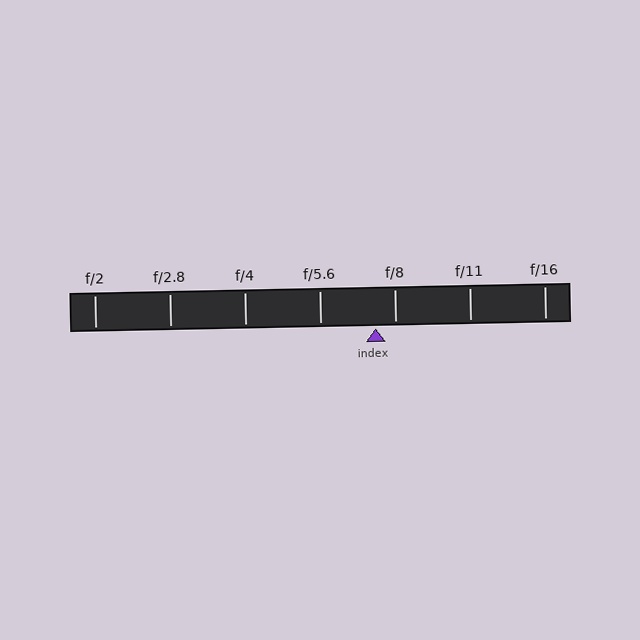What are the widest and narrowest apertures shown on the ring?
The widest aperture shown is f/2 and the narrowest is f/16.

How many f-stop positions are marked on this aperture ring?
There are 7 f-stop positions marked.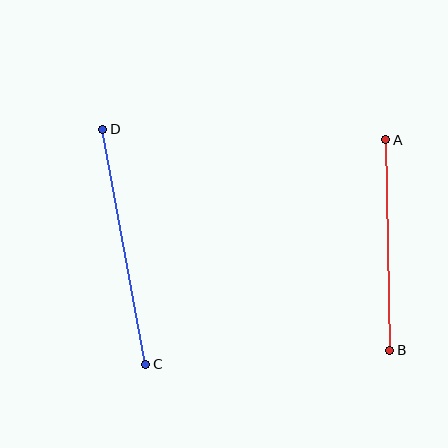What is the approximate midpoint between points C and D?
The midpoint is at approximately (124, 247) pixels.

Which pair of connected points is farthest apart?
Points C and D are farthest apart.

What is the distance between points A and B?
The distance is approximately 210 pixels.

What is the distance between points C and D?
The distance is approximately 239 pixels.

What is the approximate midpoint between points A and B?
The midpoint is at approximately (388, 245) pixels.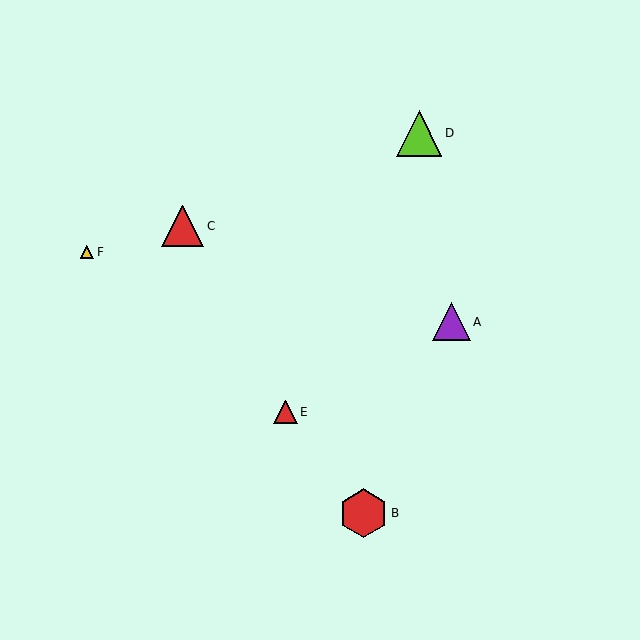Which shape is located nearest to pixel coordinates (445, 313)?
The purple triangle (labeled A) at (451, 322) is nearest to that location.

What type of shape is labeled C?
Shape C is a red triangle.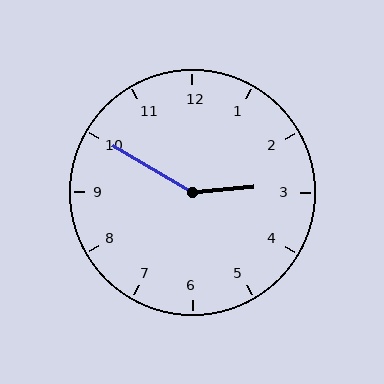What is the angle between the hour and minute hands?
Approximately 145 degrees.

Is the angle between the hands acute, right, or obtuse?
It is obtuse.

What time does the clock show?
2:50.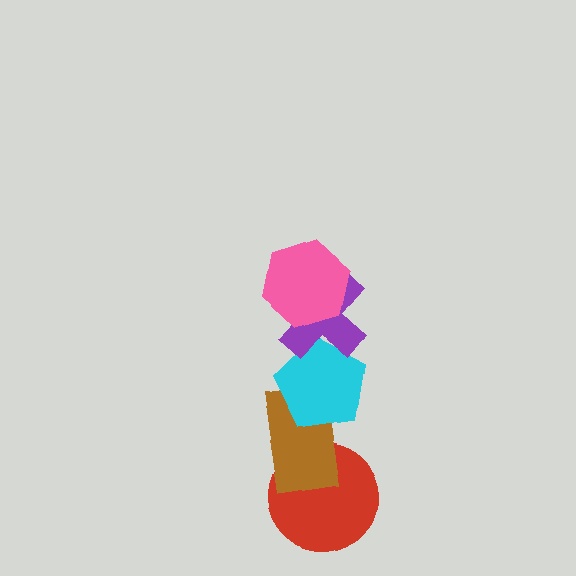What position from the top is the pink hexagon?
The pink hexagon is 1st from the top.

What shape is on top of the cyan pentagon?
The purple cross is on top of the cyan pentagon.